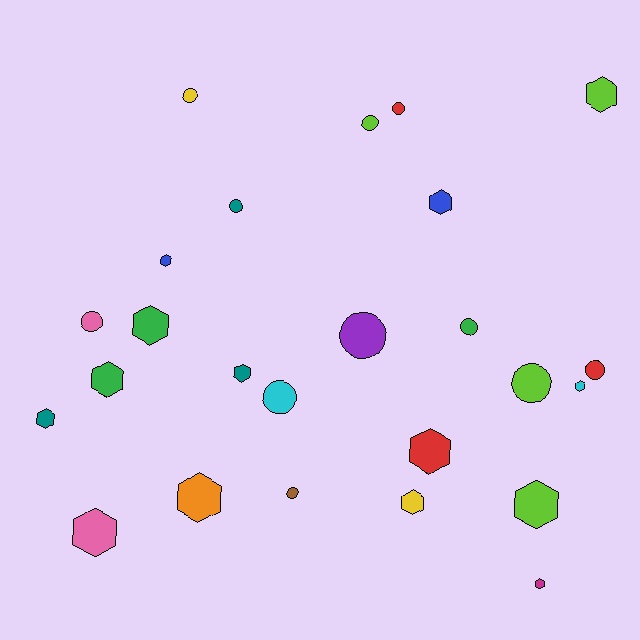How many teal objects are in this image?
There are 3 teal objects.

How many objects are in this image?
There are 25 objects.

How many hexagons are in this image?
There are 14 hexagons.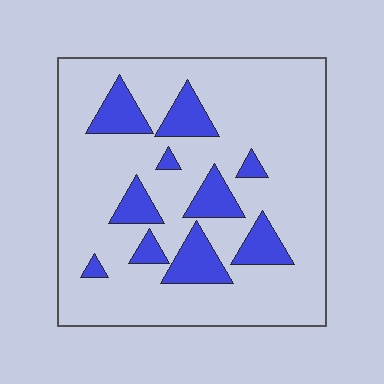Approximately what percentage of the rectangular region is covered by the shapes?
Approximately 20%.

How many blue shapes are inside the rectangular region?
10.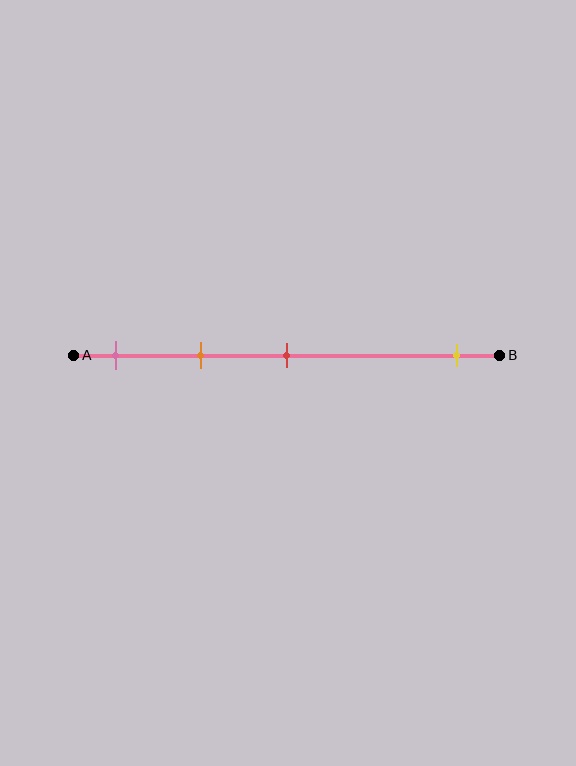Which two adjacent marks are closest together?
The pink and orange marks are the closest adjacent pair.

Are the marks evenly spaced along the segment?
No, the marks are not evenly spaced.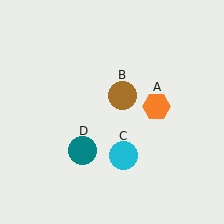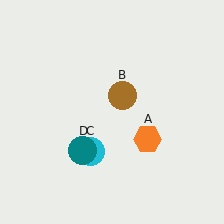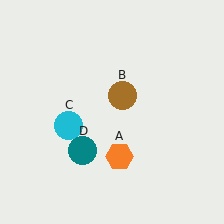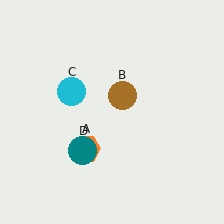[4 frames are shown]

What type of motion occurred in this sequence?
The orange hexagon (object A), cyan circle (object C) rotated clockwise around the center of the scene.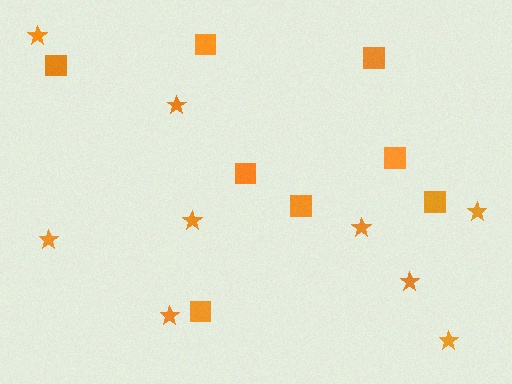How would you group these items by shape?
There are 2 groups: one group of stars (9) and one group of squares (8).